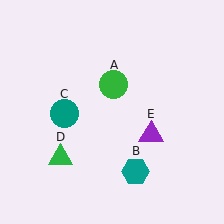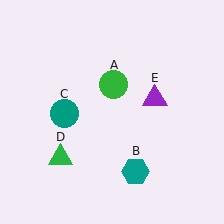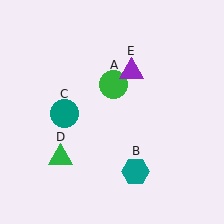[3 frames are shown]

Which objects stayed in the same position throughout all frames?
Green circle (object A) and teal hexagon (object B) and teal circle (object C) and green triangle (object D) remained stationary.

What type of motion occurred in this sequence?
The purple triangle (object E) rotated counterclockwise around the center of the scene.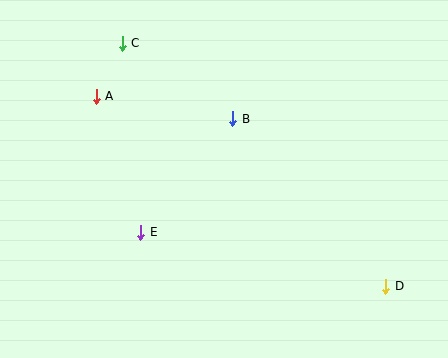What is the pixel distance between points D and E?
The distance between D and E is 251 pixels.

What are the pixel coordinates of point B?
Point B is at (233, 119).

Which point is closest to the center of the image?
Point B at (233, 119) is closest to the center.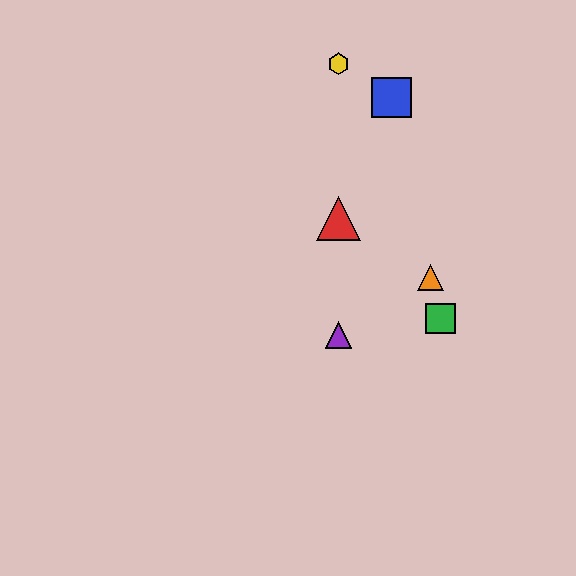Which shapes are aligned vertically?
The red triangle, the yellow hexagon, the purple triangle are aligned vertically.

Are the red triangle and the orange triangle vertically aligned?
No, the red triangle is at x≈338 and the orange triangle is at x≈431.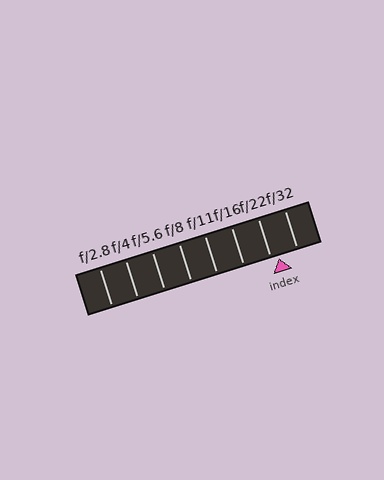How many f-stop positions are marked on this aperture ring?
There are 8 f-stop positions marked.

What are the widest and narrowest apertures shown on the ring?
The widest aperture shown is f/2.8 and the narrowest is f/32.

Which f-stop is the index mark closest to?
The index mark is closest to f/22.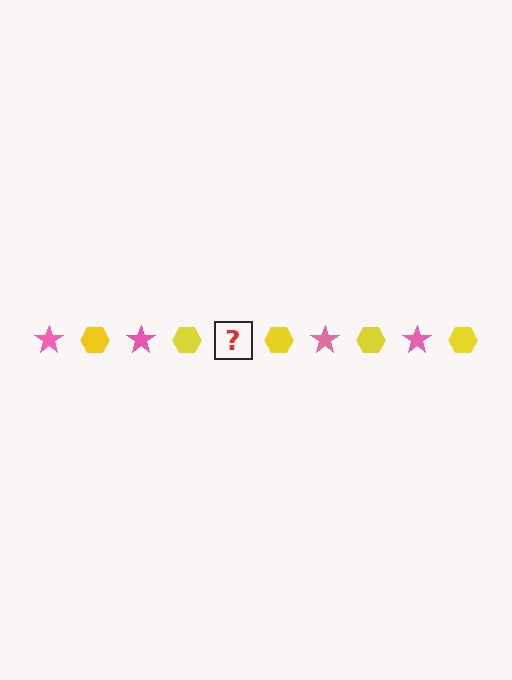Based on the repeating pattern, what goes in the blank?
The blank should be a pink star.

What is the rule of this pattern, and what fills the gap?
The rule is that the pattern alternates between pink star and yellow hexagon. The gap should be filled with a pink star.